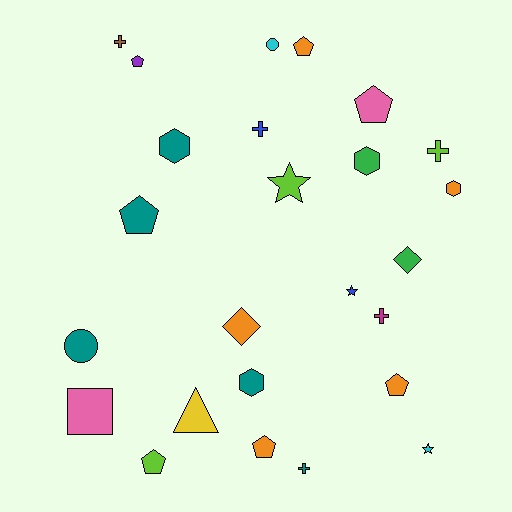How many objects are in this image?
There are 25 objects.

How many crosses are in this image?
There are 5 crosses.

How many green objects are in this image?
There are 2 green objects.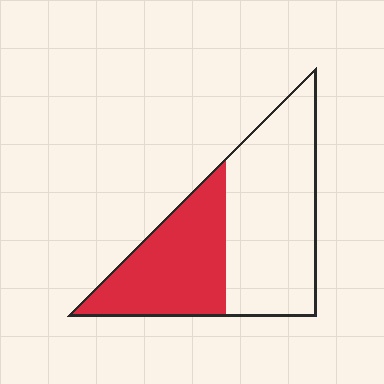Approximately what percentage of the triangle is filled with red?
Approximately 40%.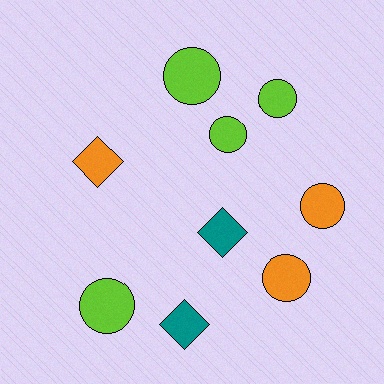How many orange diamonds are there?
There is 1 orange diamond.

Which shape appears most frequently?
Circle, with 6 objects.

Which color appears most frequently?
Lime, with 4 objects.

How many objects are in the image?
There are 9 objects.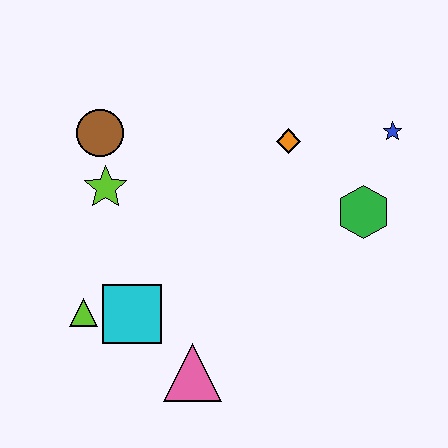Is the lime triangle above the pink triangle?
Yes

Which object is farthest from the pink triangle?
The blue star is farthest from the pink triangle.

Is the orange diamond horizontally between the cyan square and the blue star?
Yes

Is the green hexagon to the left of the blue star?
Yes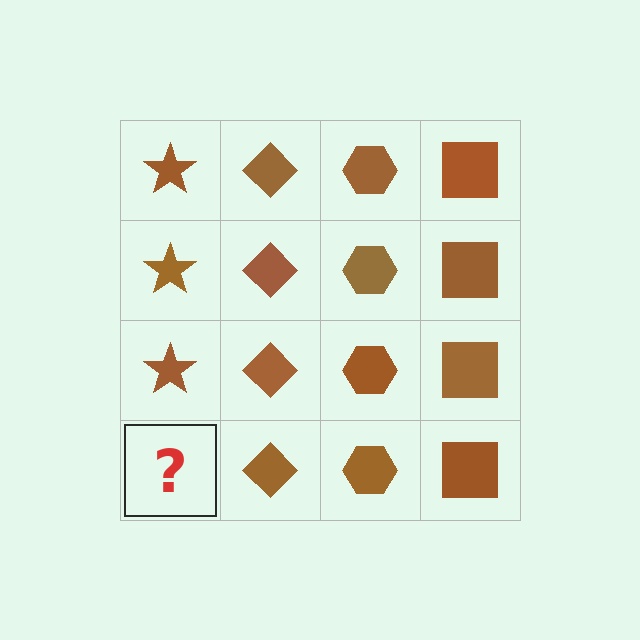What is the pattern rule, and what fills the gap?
The rule is that each column has a consistent shape. The gap should be filled with a brown star.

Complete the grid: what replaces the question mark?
The question mark should be replaced with a brown star.